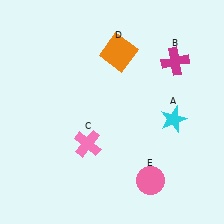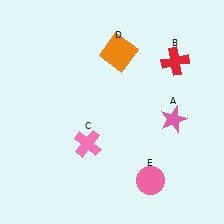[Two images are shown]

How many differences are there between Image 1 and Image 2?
There are 2 differences between the two images.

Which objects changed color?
A changed from cyan to pink. B changed from magenta to red.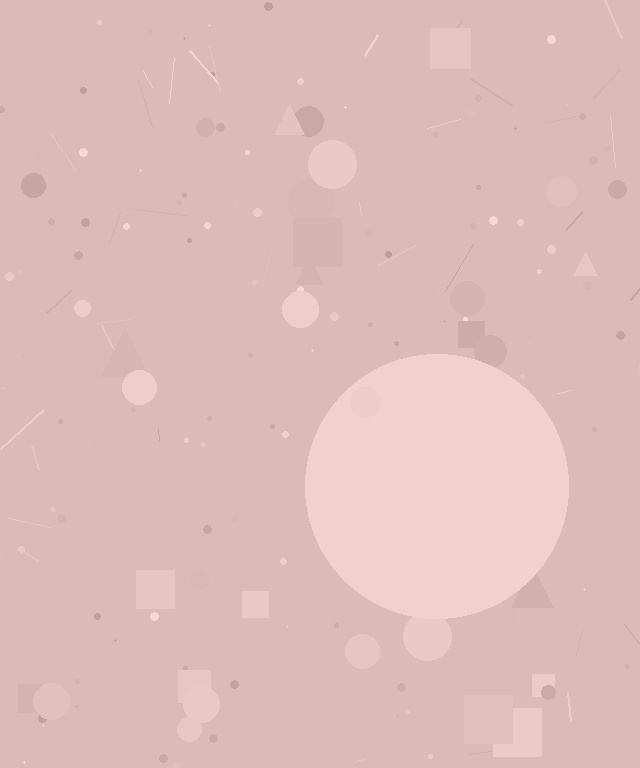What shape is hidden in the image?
A circle is hidden in the image.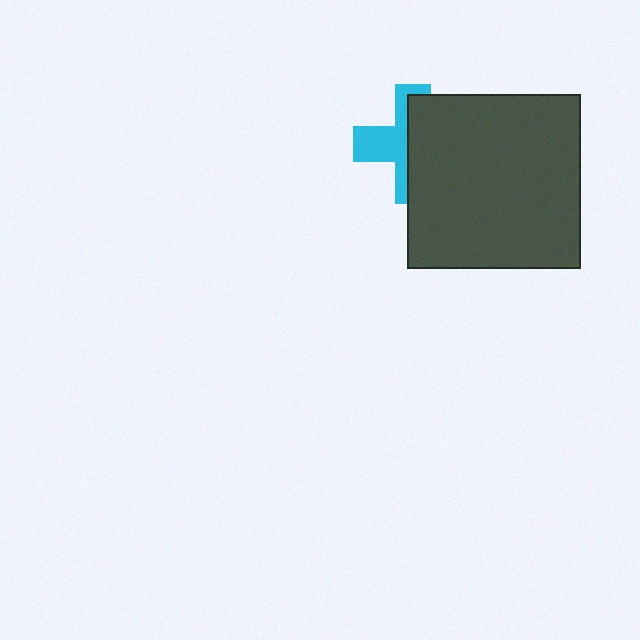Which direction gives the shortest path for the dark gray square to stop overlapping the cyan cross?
Moving right gives the shortest separation.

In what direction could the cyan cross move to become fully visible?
The cyan cross could move left. That would shift it out from behind the dark gray square entirely.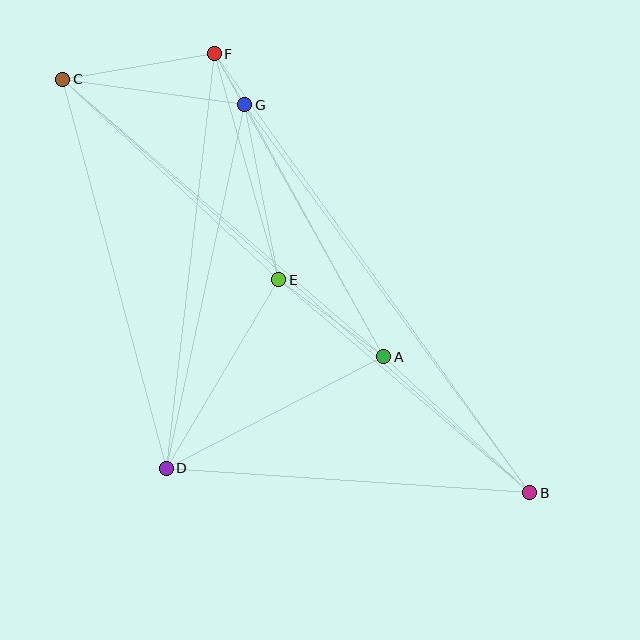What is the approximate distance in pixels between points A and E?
The distance between A and E is approximately 130 pixels.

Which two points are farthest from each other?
Points B and C are farthest from each other.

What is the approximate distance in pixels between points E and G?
The distance between E and G is approximately 178 pixels.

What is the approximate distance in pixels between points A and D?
The distance between A and D is approximately 244 pixels.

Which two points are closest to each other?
Points F and G are closest to each other.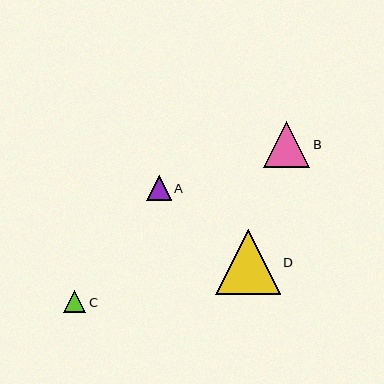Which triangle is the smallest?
Triangle C is the smallest with a size of approximately 22 pixels.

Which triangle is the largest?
Triangle D is the largest with a size of approximately 65 pixels.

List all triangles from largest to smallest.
From largest to smallest: D, B, A, C.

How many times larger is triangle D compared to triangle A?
Triangle D is approximately 2.6 times the size of triangle A.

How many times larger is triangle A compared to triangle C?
Triangle A is approximately 1.1 times the size of triangle C.